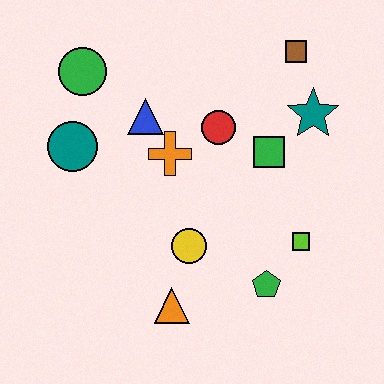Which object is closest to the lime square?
The green pentagon is closest to the lime square.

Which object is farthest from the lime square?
The green circle is farthest from the lime square.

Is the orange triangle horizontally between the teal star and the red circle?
No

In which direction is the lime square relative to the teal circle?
The lime square is to the right of the teal circle.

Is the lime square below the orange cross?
Yes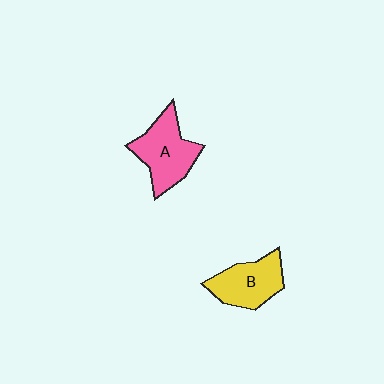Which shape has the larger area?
Shape A (pink).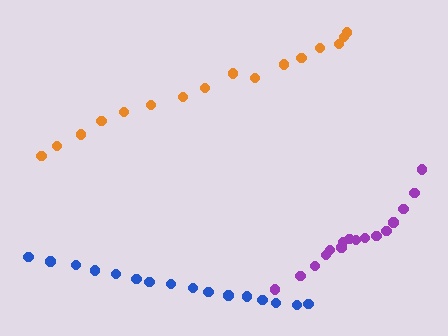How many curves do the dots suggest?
There are 3 distinct paths.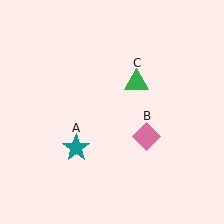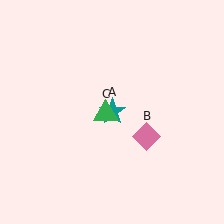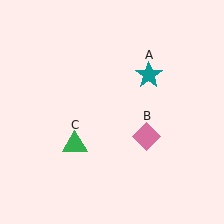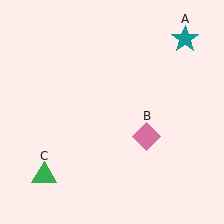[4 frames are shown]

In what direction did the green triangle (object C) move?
The green triangle (object C) moved down and to the left.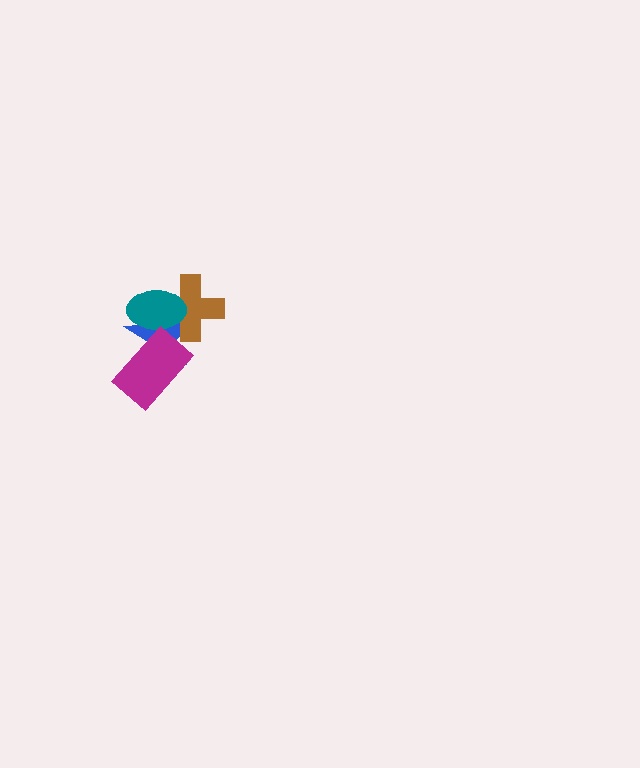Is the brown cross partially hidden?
Yes, it is partially covered by another shape.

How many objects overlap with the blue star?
3 objects overlap with the blue star.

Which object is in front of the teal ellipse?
The magenta rectangle is in front of the teal ellipse.